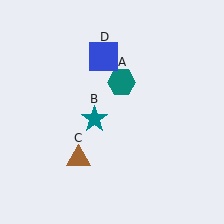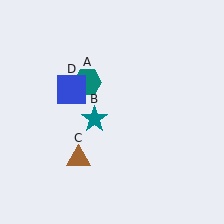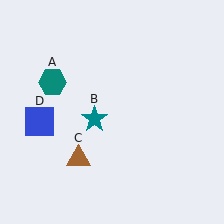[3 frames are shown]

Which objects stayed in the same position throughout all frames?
Teal star (object B) and brown triangle (object C) remained stationary.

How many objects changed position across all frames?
2 objects changed position: teal hexagon (object A), blue square (object D).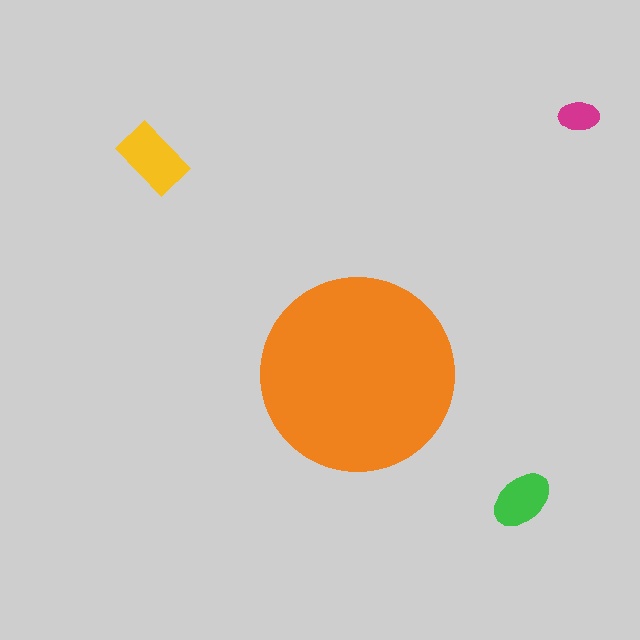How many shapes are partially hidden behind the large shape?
0 shapes are partially hidden.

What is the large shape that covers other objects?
An orange circle.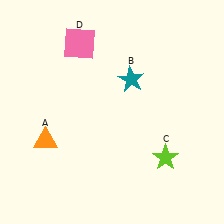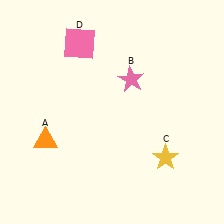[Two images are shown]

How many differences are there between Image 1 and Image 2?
There are 2 differences between the two images.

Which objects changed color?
B changed from teal to pink. C changed from lime to yellow.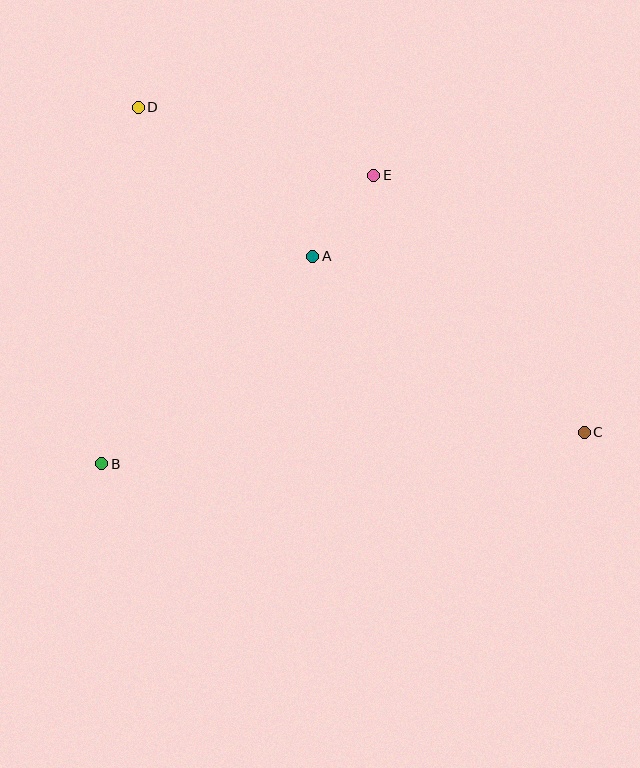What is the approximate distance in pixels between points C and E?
The distance between C and E is approximately 332 pixels.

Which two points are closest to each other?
Points A and E are closest to each other.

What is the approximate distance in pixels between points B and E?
The distance between B and E is approximately 396 pixels.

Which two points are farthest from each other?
Points C and D are farthest from each other.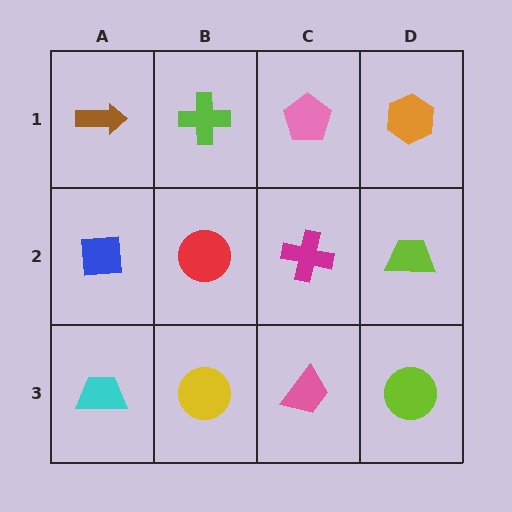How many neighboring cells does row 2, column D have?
3.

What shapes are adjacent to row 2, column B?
A lime cross (row 1, column B), a yellow circle (row 3, column B), a blue square (row 2, column A), a magenta cross (row 2, column C).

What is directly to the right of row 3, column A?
A yellow circle.